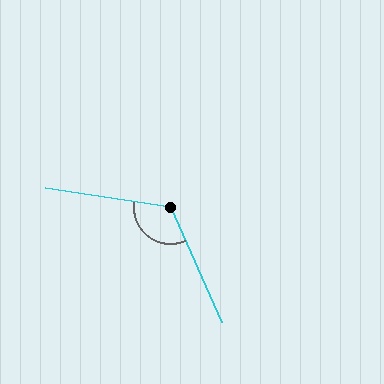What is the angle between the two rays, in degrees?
Approximately 123 degrees.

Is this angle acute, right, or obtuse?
It is obtuse.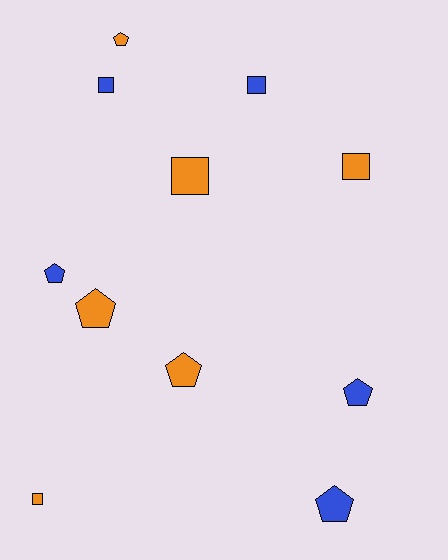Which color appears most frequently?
Orange, with 6 objects.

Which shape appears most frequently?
Pentagon, with 6 objects.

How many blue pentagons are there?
There are 3 blue pentagons.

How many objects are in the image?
There are 11 objects.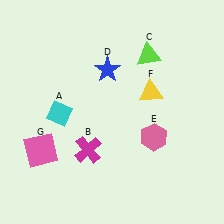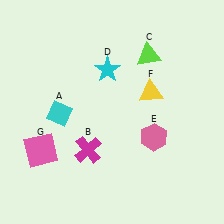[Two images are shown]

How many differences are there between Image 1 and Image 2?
There is 1 difference between the two images.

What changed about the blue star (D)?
In Image 1, D is blue. In Image 2, it changed to cyan.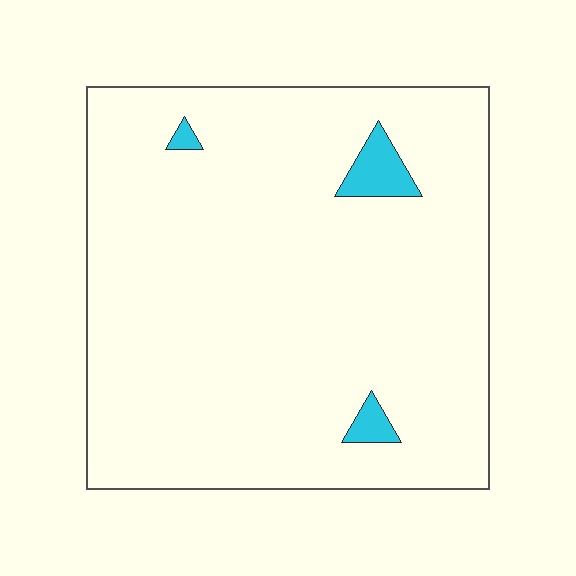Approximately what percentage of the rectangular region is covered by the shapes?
Approximately 5%.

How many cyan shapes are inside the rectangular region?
3.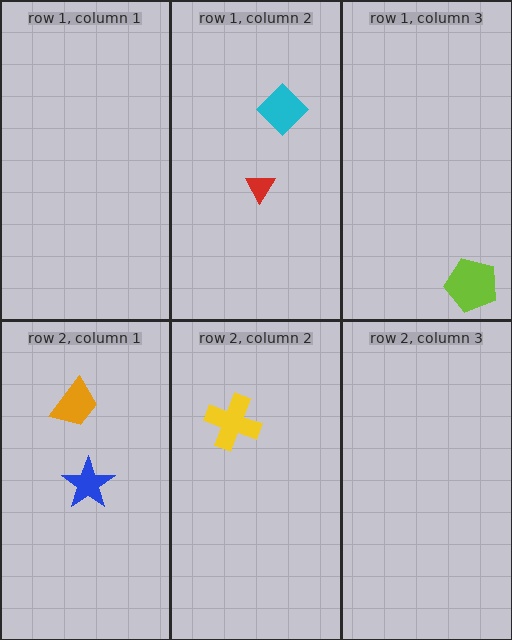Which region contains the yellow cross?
The row 2, column 2 region.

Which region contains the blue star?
The row 2, column 1 region.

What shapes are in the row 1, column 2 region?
The cyan diamond, the red triangle.